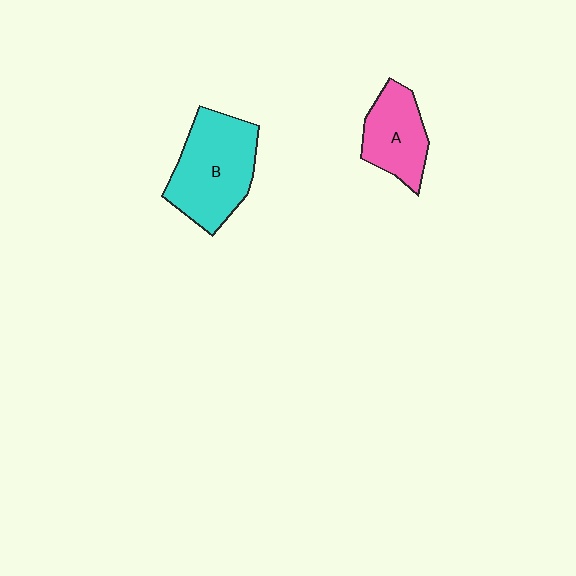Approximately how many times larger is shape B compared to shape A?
Approximately 1.5 times.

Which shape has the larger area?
Shape B (cyan).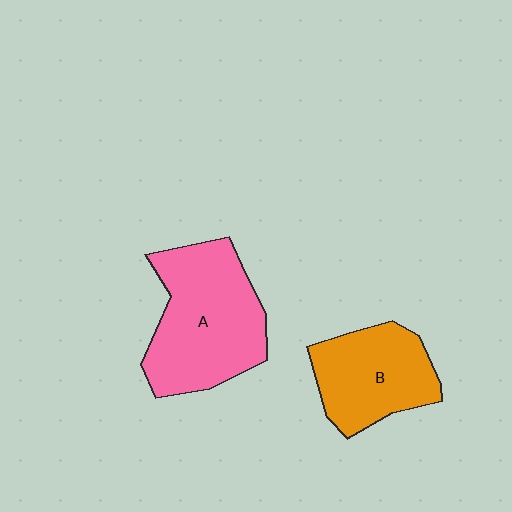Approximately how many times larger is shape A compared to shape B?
Approximately 1.4 times.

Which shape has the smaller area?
Shape B (orange).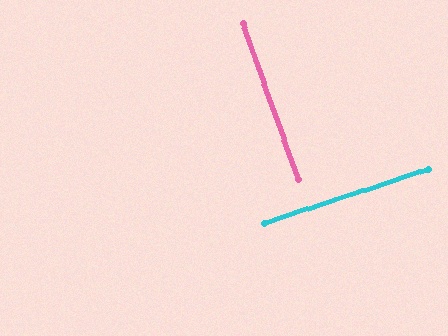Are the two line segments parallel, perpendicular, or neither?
Perpendicular — they meet at approximately 89°.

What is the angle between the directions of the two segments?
Approximately 89 degrees.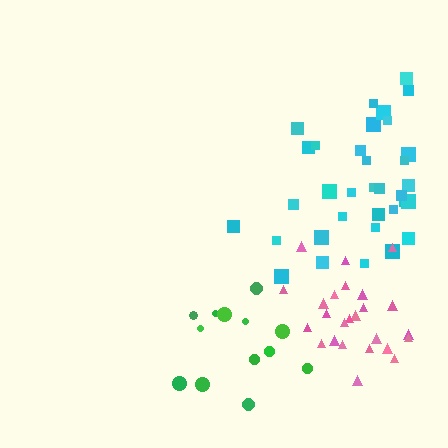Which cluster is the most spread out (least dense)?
Green.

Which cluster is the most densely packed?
Pink.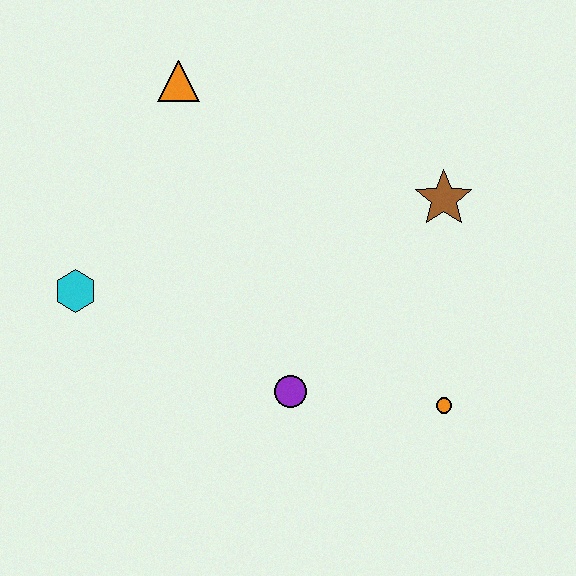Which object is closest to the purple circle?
The orange circle is closest to the purple circle.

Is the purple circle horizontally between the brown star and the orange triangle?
Yes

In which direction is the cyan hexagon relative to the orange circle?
The cyan hexagon is to the left of the orange circle.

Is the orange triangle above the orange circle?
Yes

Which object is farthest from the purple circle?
The orange triangle is farthest from the purple circle.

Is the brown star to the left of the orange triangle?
No